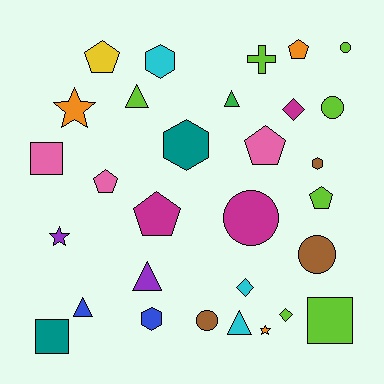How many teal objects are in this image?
There are 2 teal objects.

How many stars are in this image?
There are 3 stars.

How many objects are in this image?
There are 30 objects.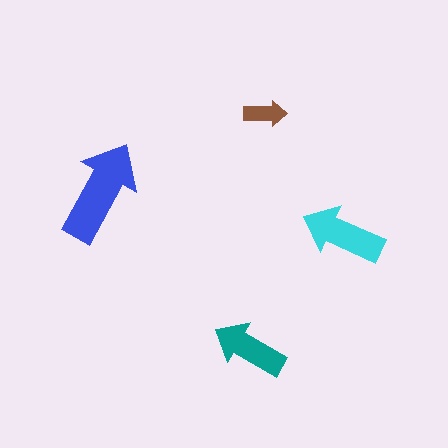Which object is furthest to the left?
The blue arrow is leftmost.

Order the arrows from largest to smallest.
the blue one, the cyan one, the teal one, the brown one.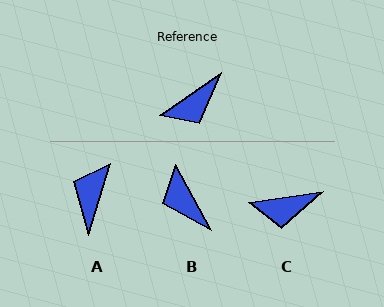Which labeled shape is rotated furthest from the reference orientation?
A, about 143 degrees away.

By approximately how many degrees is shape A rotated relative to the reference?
Approximately 143 degrees clockwise.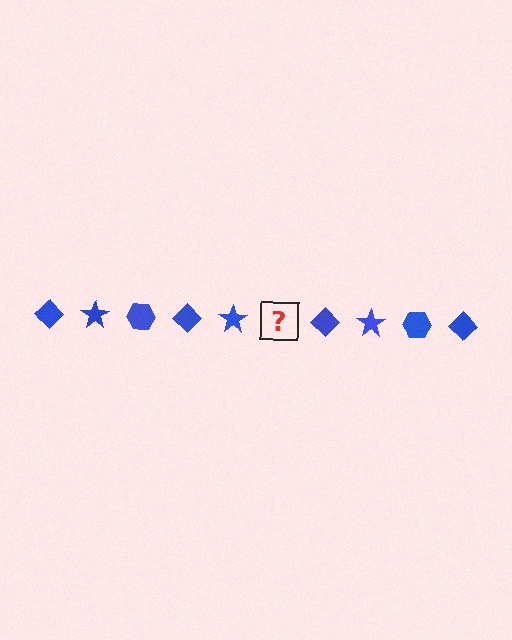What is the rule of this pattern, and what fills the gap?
The rule is that the pattern cycles through diamond, star, hexagon shapes in blue. The gap should be filled with a blue hexagon.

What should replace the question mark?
The question mark should be replaced with a blue hexagon.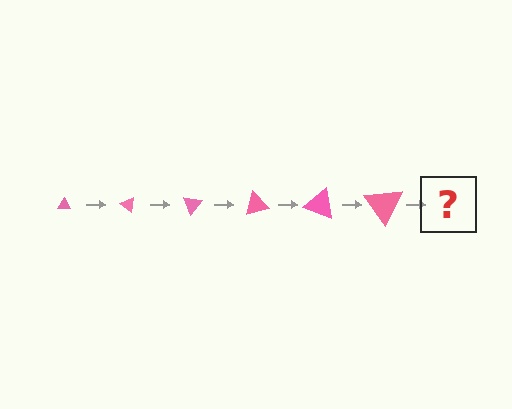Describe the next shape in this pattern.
It should be a triangle, larger than the previous one and rotated 210 degrees from the start.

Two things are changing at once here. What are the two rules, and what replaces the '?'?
The two rules are that the triangle grows larger each step and it rotates 35 degrees each step. The '?' should be a triangle, larger than the previous one and rotated 210 degrees from the start.